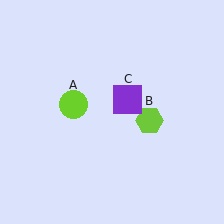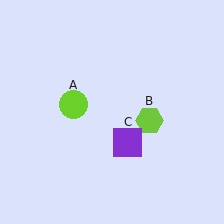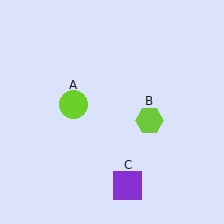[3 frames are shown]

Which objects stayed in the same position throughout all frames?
Lime circle (object A) and lime hexagon (object B) remained stationary.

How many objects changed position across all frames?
1 object changed position: purple square (object C).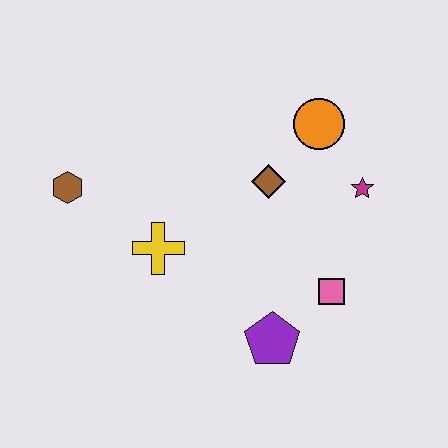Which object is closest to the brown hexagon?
The yellow cross is closest to the brown hexagon.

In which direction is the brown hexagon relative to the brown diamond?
The brown hexagon is to the left of the brown diamond.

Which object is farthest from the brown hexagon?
The magenta star is farthest from the brown hexagon.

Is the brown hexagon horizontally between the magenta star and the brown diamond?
No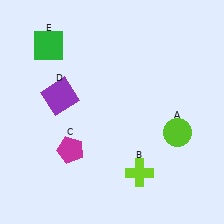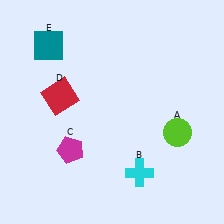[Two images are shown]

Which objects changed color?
B changed from lime to cyan. D changed from purple to red. E changed from green to teal.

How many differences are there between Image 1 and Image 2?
There are 3 differences between the two images.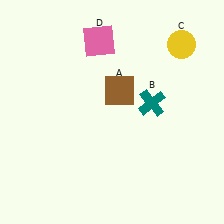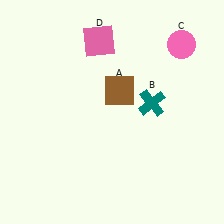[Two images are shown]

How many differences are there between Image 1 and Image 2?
There is 1 difference between the two images.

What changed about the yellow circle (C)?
In Image 1, C is yellow. In Image 2, it changed to pink.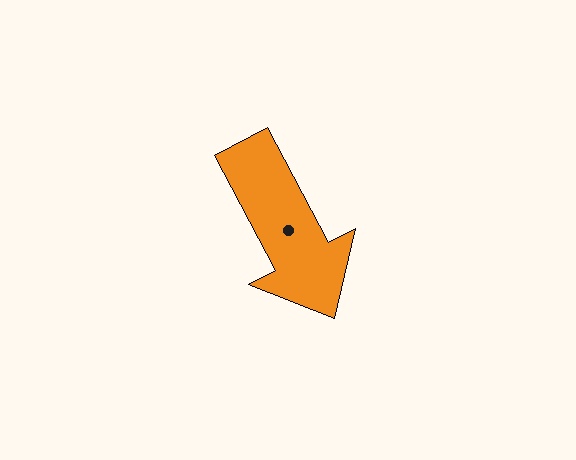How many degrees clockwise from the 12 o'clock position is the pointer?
Approximately 152 degrees.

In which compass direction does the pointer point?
Southeast.